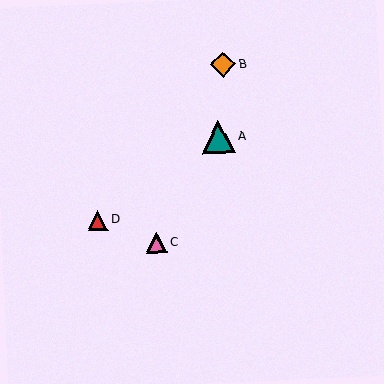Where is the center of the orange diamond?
The center of the orange diamond is at (223, 64).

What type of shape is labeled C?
Shape C is a pink triangle.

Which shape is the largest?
The teal triangle (labeled A) is the largest.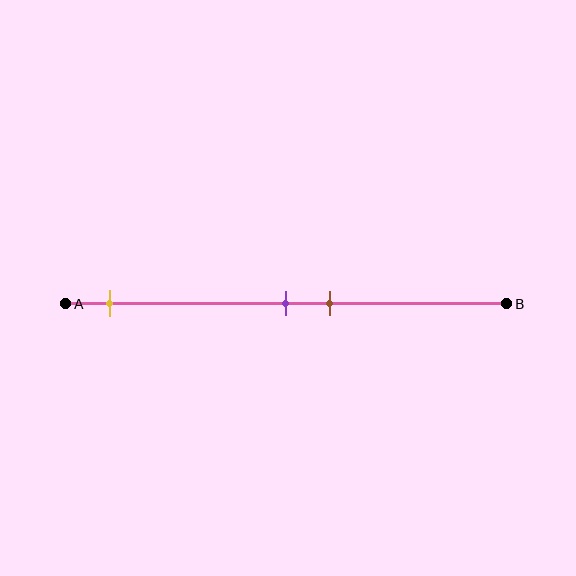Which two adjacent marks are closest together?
The purple and brown marks are the closest adjacent pair.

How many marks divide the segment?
There are 3 marks dividing the segment.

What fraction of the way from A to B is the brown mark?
The brown mark is approximately 60% (0.6) of the way from A to B.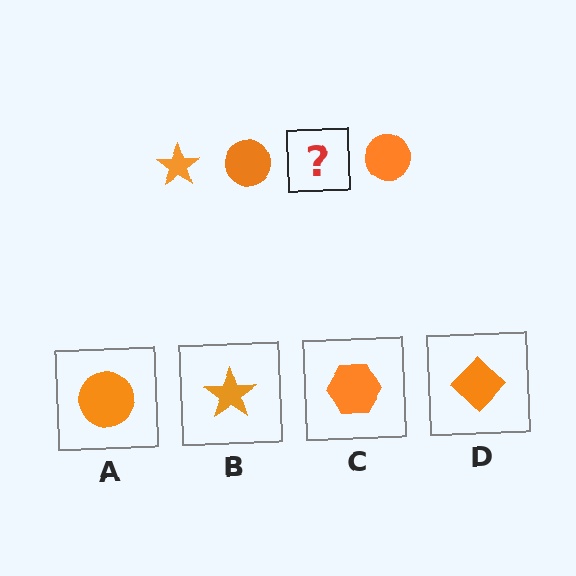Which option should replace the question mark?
Option B.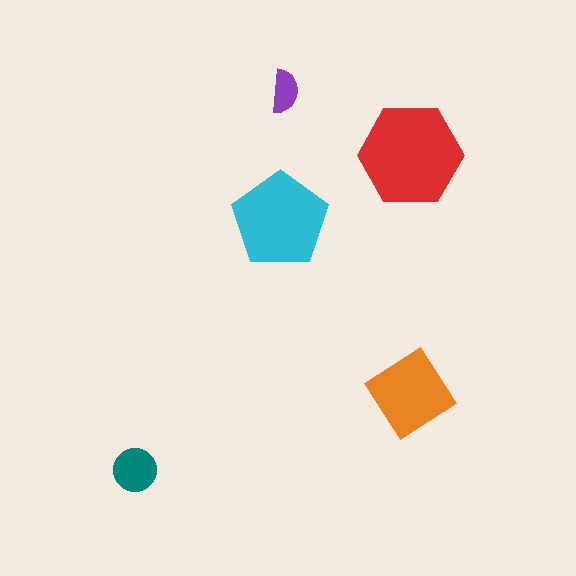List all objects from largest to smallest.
The red hexagon, the cyan pentagon, the orange diamond, the teal circle, the purple semicircle.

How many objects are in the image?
There are 5 objects in the image.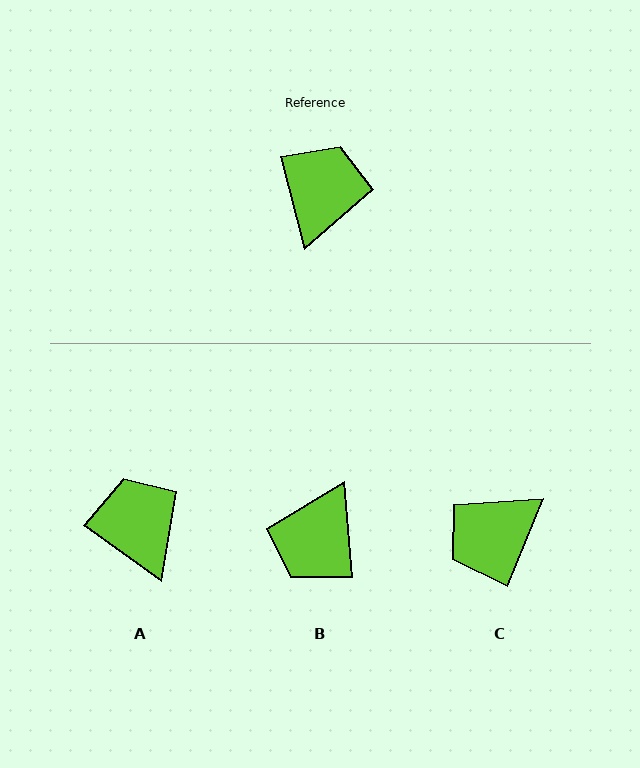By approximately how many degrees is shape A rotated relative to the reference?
Approximately 40 degrees counter-clockwise.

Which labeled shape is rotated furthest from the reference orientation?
B, about 170 degrees away.